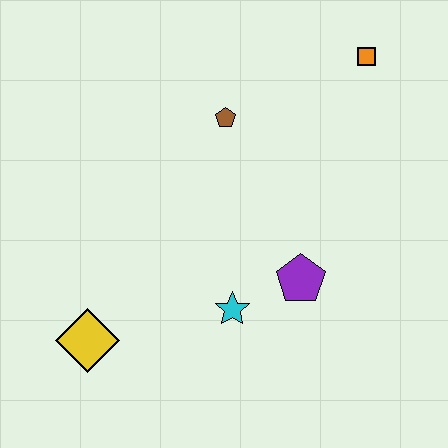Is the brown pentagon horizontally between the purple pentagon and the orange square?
No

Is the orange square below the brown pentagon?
No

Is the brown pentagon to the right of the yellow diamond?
Yes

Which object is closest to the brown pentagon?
The orange square is closest to the brown pentagon.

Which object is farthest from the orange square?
The yellow diamond is farthest from the orange square.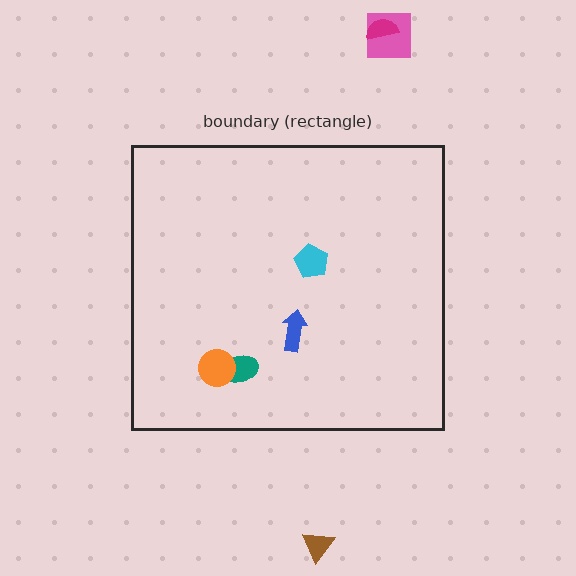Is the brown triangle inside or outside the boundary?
Outside.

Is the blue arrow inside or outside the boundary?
Inside.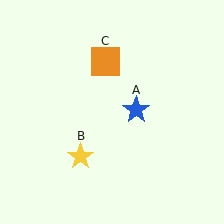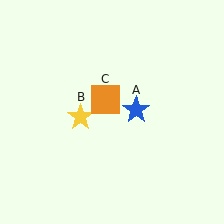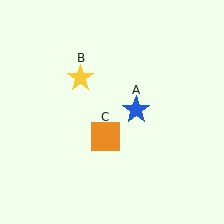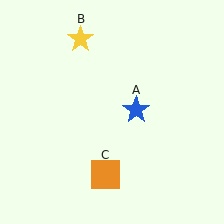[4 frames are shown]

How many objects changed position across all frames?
2 objects changed position: yellow star (object B), orange square (object C).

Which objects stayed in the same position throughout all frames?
Blue star (object A) remained stationary.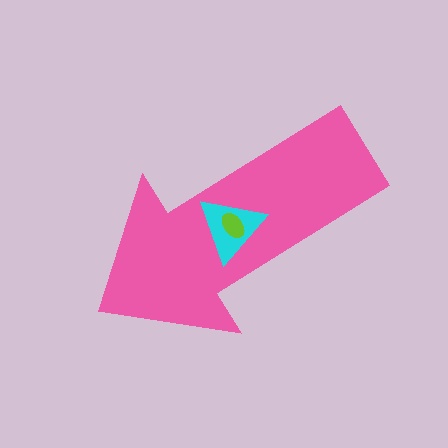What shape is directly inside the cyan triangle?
The lime ellipse.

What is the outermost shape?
The pink arrow.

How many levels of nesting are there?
3.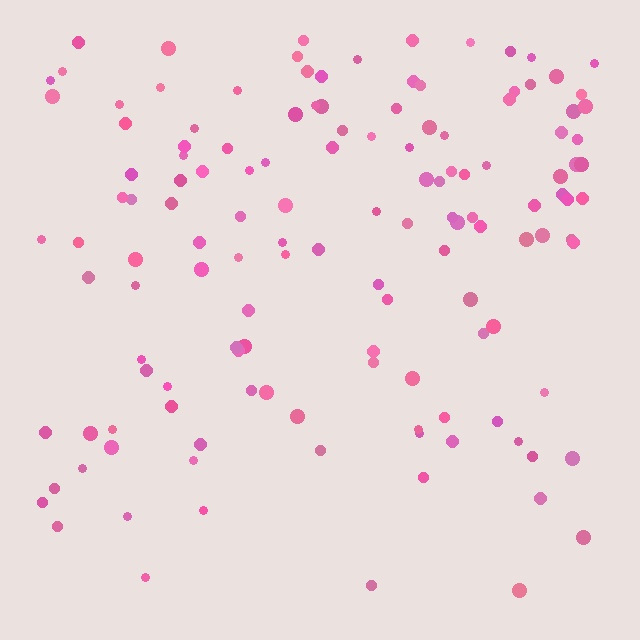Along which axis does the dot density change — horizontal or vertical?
Vertical.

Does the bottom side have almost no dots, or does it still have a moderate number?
Still a moderate number, just noticeably fewer than the top.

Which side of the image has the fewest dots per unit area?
The bottom.